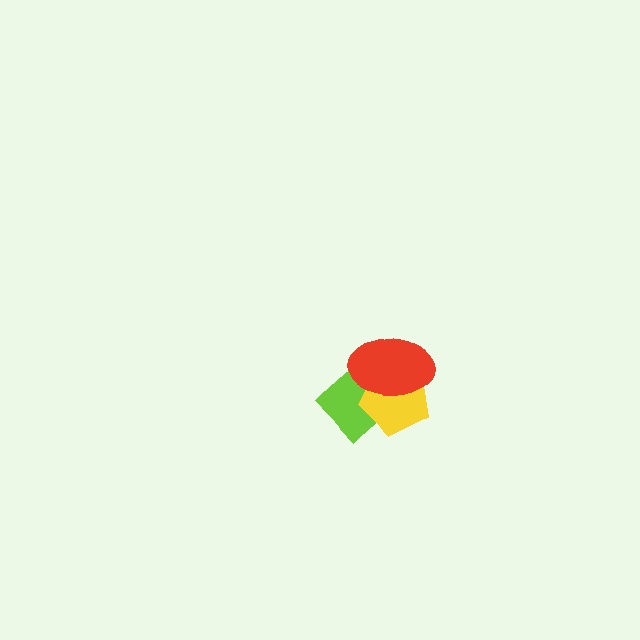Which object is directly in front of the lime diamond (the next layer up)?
The yellow pentagon is directly in front of the lime diamond.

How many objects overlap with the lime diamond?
2 objects overlap with the lime diamond.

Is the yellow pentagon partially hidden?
Yes, it is partially covered by another shape.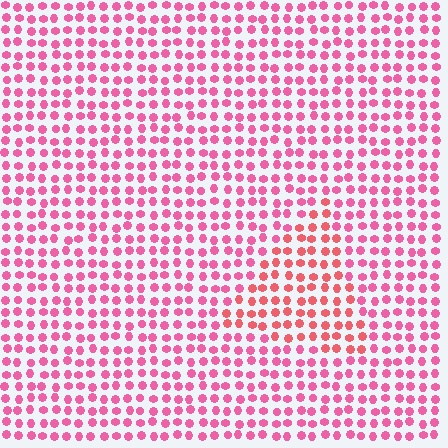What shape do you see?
I see a triangle.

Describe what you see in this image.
The image is filled with small pink elements in a uniform arrangement. A triangle-shaped region is visible where the elements are tinted to a slightly different hue, forming a subtle color boundary.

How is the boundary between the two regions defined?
The boundary is defined purely by a slight shift in hue (about 24 degrees). Spacing, size, and orientation are identical on both sides.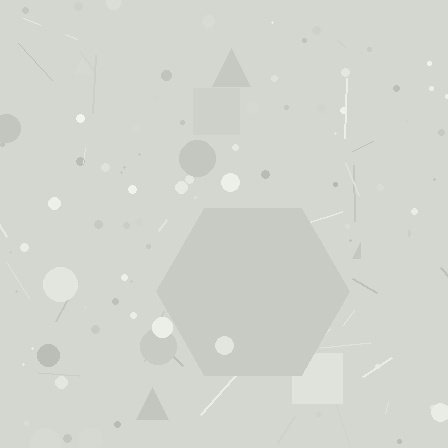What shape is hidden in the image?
A hexagon is hidden in the image.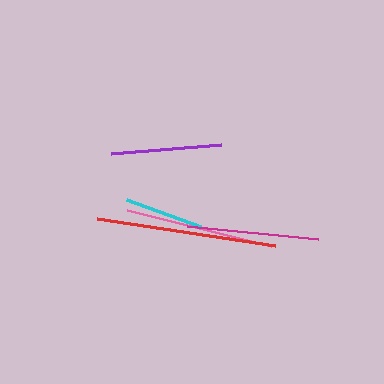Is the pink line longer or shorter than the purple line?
The pink line is longer than the purple line.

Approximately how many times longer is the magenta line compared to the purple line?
The magenta line is approximately 1.2 times the length of the purple line.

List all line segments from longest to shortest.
From longest to shortest: red, pink, magenta, purple, cyan.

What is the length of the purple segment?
The purple segment is approximately 110 pixels long.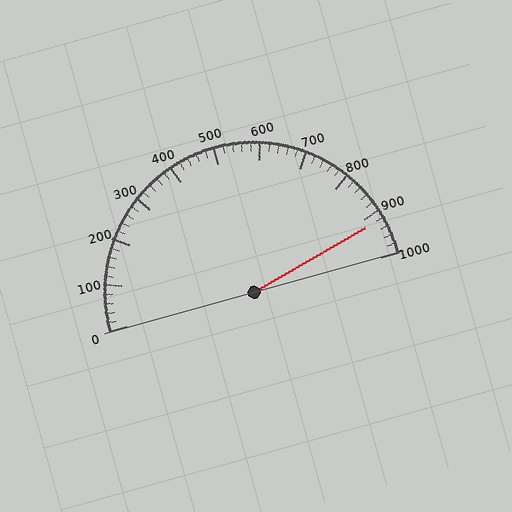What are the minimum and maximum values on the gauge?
The gauge ranges from 0 to 1000.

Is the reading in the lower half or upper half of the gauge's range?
The reading is in the upper half of the range (0 to 1000).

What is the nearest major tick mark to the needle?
The nearest major tick mark is 900.